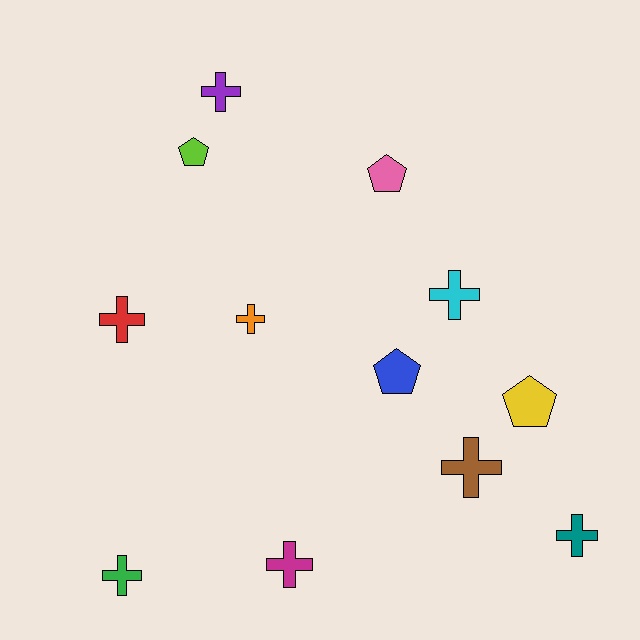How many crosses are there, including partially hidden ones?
There are 8 crosses.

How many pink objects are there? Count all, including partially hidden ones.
There is 1 pink object.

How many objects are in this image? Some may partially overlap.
There are 12 objects.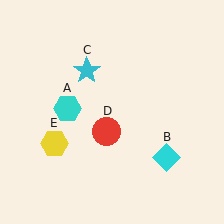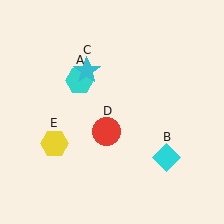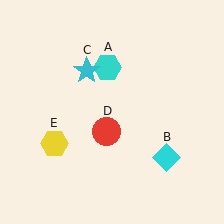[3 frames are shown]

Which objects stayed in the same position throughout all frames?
Cyan diamond (object B) and cyan star (object C) and red circle (object D) and yellow hexagon (object E) remained stationary.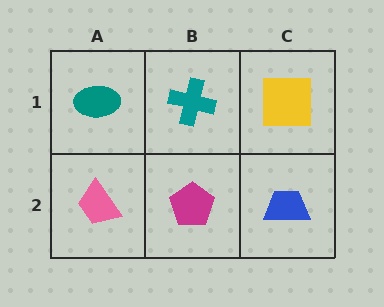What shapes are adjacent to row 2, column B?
A teal cross (row 1, column B), a pink trapezoid (row 2, column A), a blue trapezoid (row 2, column C).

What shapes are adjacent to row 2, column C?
A yellow square (row 1, column C), a magenta pentagon (row 2, column B).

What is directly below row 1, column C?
A blue trapezoid.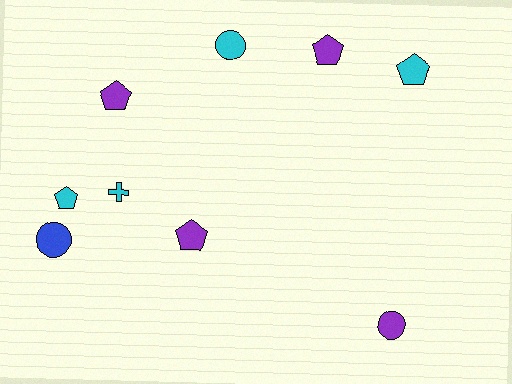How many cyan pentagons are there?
There are 2 cyan pentagons.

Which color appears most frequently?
Purple, with 4 objects.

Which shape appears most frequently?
Pentagon, with 5 objects.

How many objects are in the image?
There are 9 objects.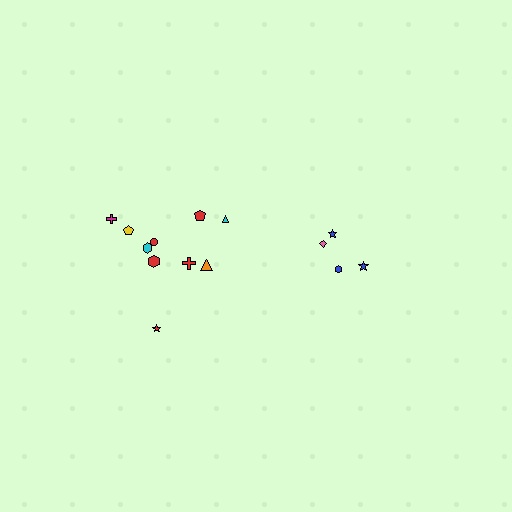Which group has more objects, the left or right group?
The left group.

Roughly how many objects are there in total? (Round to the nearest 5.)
Roughly 15 objects in total.